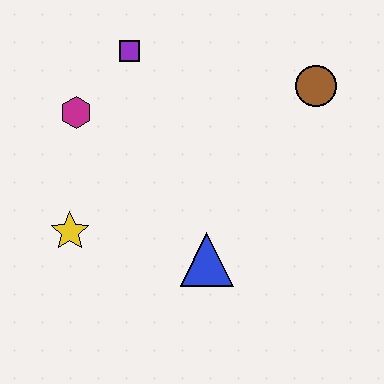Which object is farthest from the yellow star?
The brown circle is farthest from the yellow star.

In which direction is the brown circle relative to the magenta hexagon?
The brown circle is to the right of the magenta hexagon.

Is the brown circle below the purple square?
Yes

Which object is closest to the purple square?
The magenta hexagon is closest to the purple square.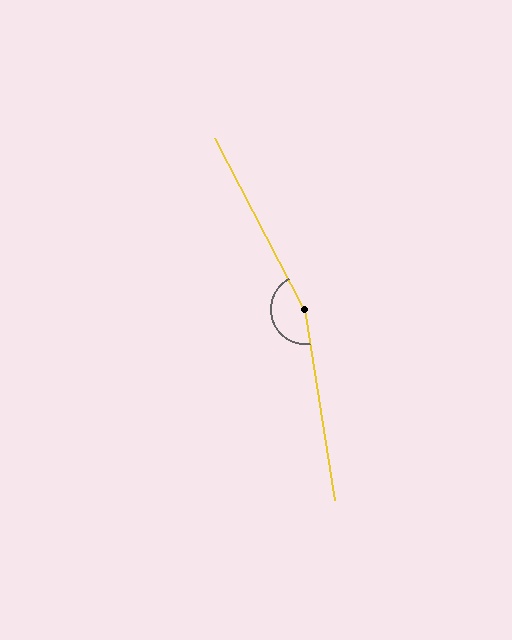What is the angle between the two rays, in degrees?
Approximately 161 degrees.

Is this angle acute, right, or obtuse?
It is obtuse.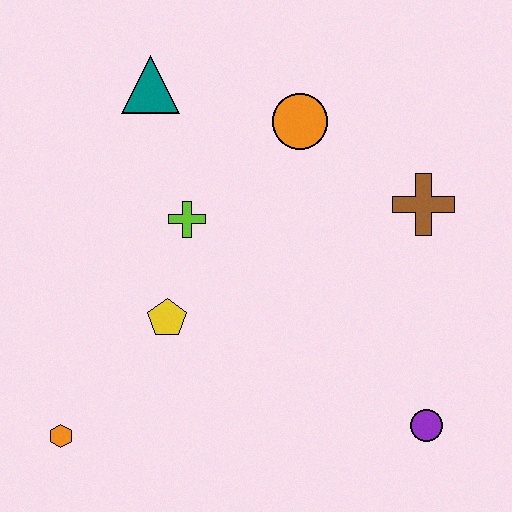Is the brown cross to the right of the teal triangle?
Yes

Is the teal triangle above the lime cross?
Yes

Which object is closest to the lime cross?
The yellow pentagon is closest to the lime cross.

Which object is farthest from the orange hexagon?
The brown cross is farthest from the orange hexagon.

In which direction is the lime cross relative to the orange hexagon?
The lime cross is above the orange hexagon.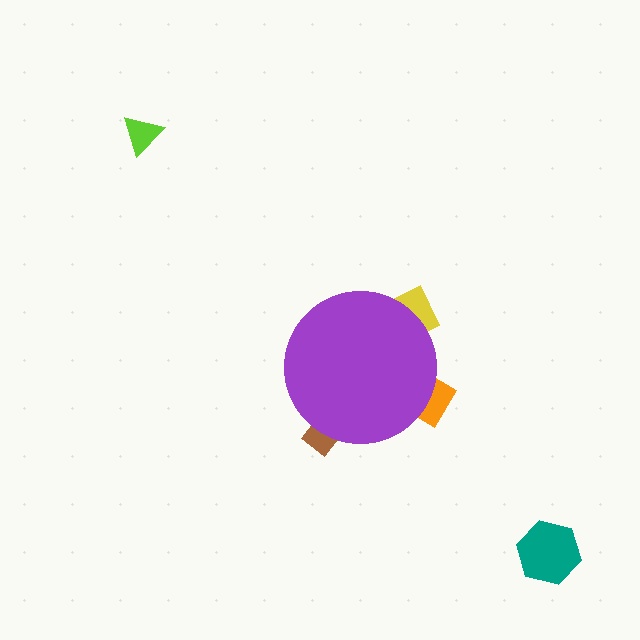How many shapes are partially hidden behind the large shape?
3 shapes are partially hidden.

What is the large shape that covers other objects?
A purple circle.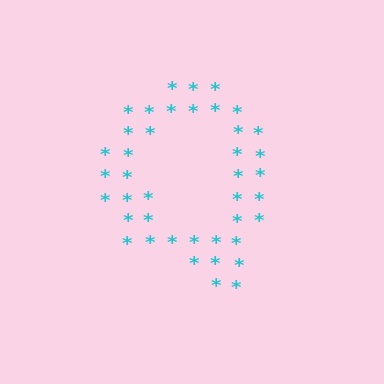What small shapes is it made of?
It is made of small asterisks.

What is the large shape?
The large shape is the letter Q.